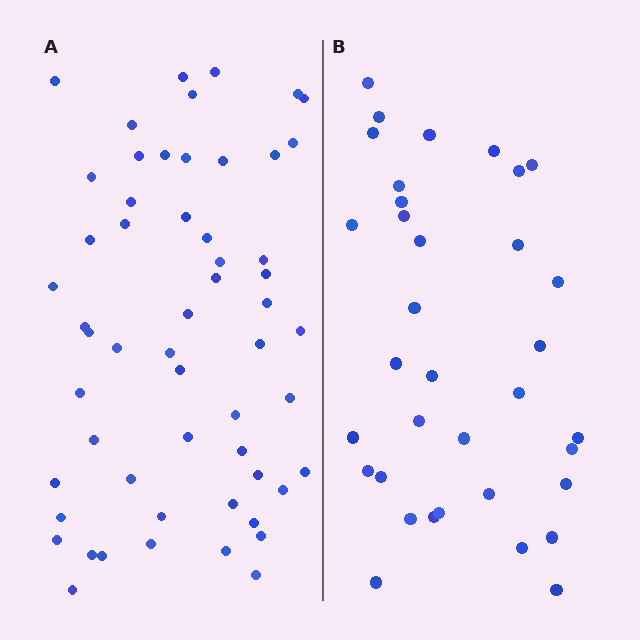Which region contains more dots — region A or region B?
Region A (the left region) has more dots.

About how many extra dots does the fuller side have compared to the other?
Region A has approximately 20 more dots than region B.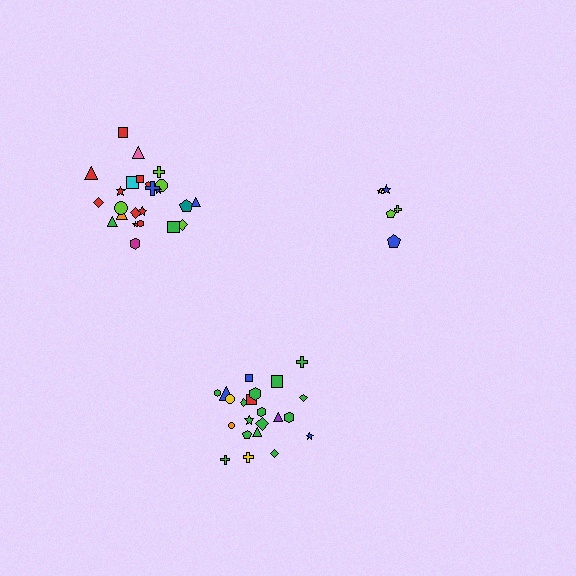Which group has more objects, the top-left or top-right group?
The top-left group.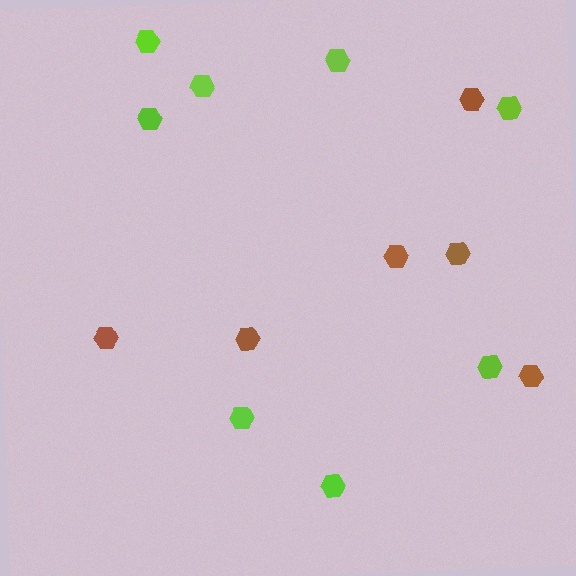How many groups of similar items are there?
There are 2 groups: one group of brown hexagons (6) and one group of lime hexagons (8).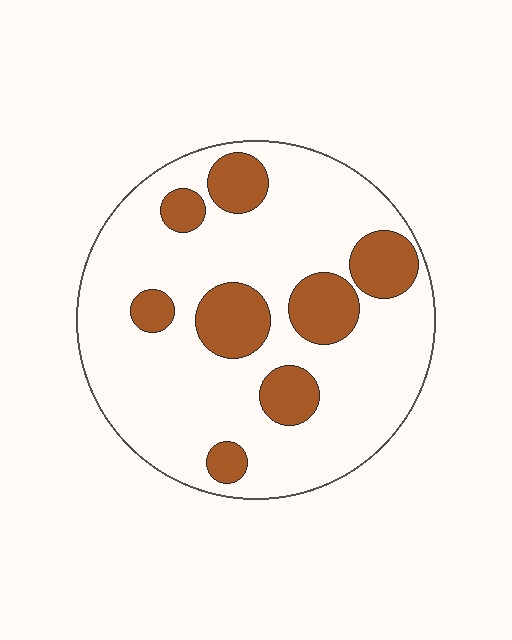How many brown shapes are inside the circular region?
8.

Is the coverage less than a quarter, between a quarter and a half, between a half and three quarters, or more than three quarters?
Less than a quarter.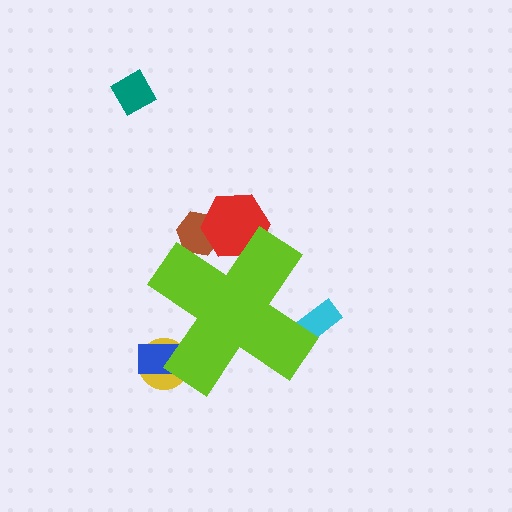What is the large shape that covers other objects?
A lime cross.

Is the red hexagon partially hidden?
Yes, the red hexagon is partially hidden behind the lime cross.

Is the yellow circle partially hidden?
Yes, the yellow circle is partially hidden behind the lime cross.